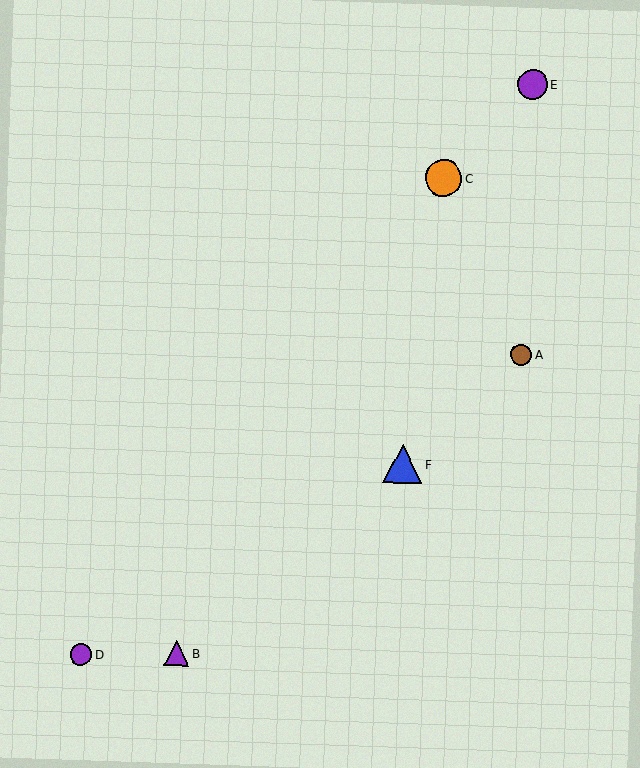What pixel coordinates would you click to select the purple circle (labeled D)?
Click at (81, 654) to select the purple circle D.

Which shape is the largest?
The blue triangle (labeled F) is the largest.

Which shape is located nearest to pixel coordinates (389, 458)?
The blue triangle (labeled F) at (403, 464) is nearest to that location.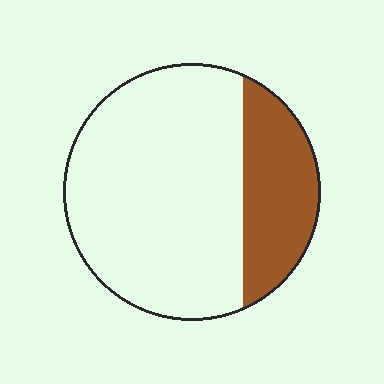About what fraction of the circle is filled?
About one quarter (1/4).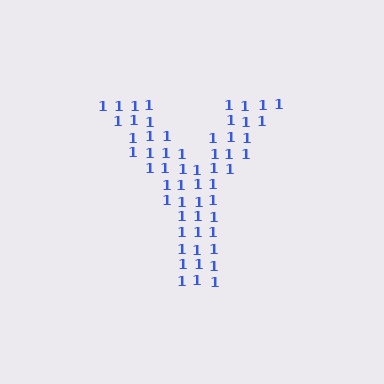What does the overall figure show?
The overall figure shows the letter Y.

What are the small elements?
The small elements are digit 1's.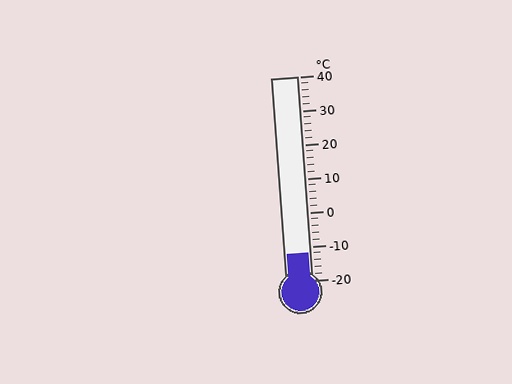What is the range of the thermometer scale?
The thermometer scale ranges from -20°C to 40°C.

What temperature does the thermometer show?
The thermometer shows approximately -12°C.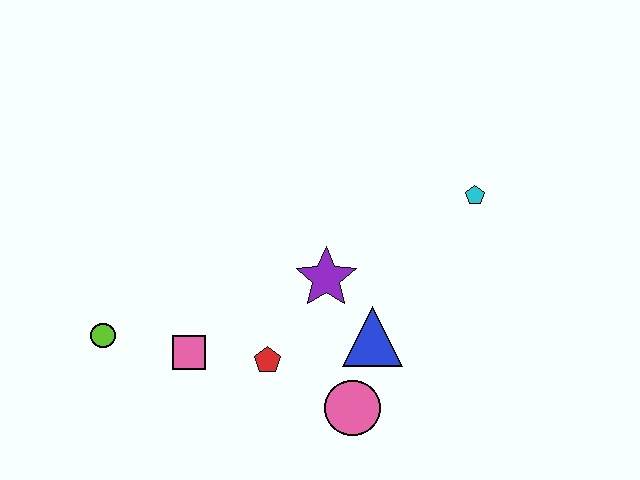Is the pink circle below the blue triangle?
Yes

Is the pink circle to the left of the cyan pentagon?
Yes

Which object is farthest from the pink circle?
The lime circle is farthest from the pink circle.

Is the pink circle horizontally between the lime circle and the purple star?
No